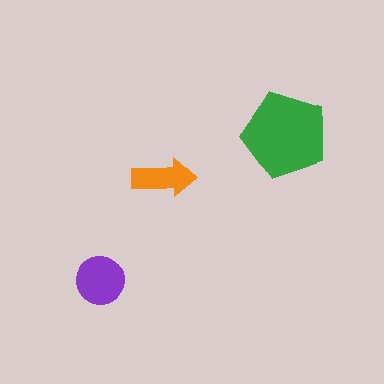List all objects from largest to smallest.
The green pentagon, the purple circle, the orange arrow.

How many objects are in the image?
There are 3 objects in the image.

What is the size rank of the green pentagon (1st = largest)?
1st.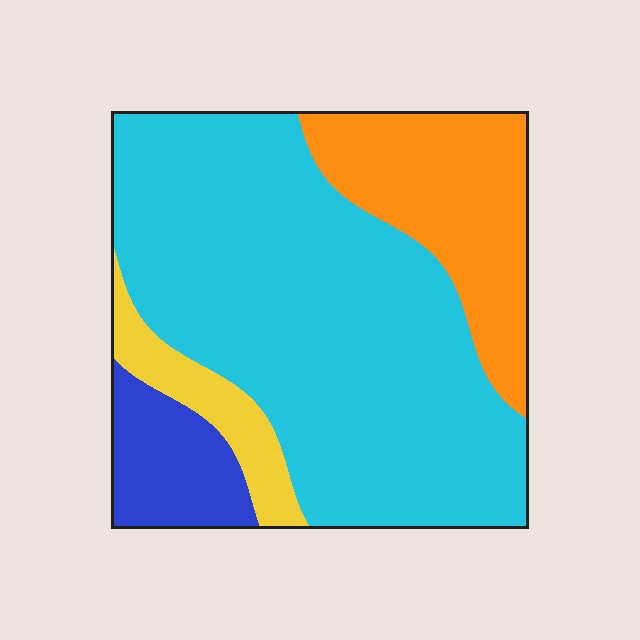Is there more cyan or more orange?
Cyan.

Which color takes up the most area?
Cyan, at roughly 60%.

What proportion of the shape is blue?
Blue takes up about one tenth (1/10) of the shape.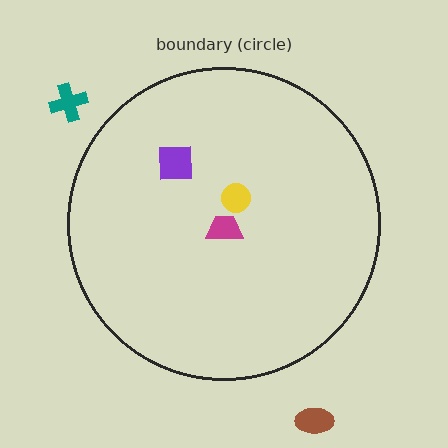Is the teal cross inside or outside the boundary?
Outside.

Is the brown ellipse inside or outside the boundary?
Outside.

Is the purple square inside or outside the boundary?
Inside.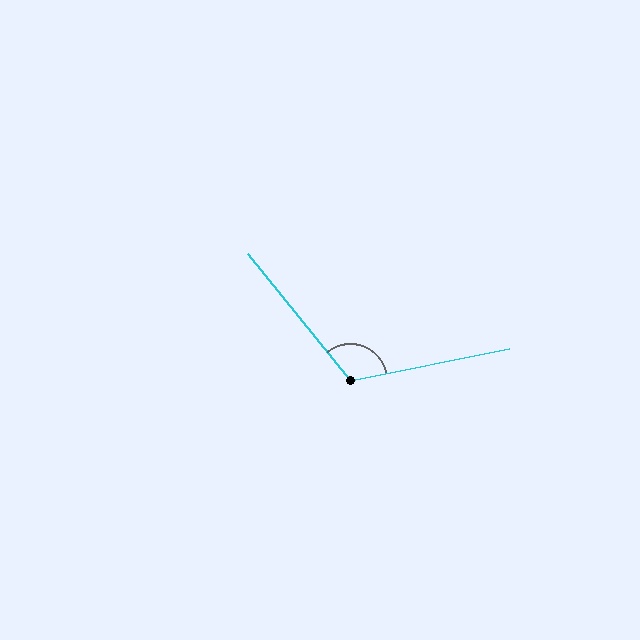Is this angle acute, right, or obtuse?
It is obtuse.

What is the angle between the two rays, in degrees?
Approximately 118 degrees.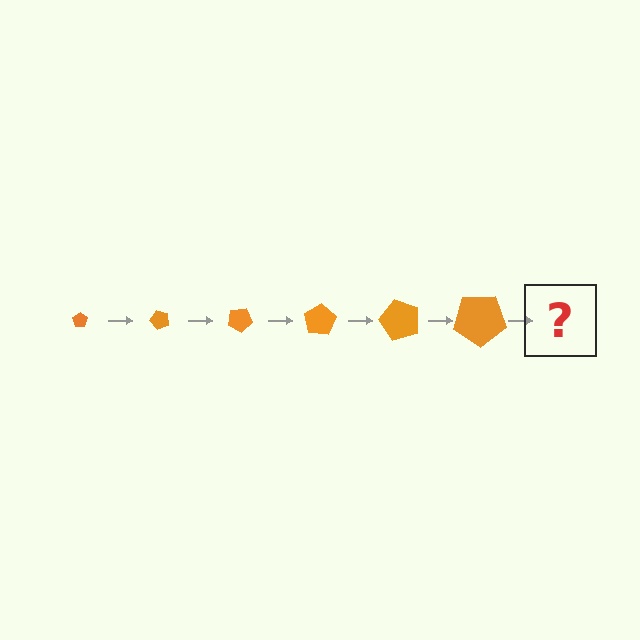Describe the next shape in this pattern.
It should be a pentagon, larger than the previous one and rotated 300 degrees from the start.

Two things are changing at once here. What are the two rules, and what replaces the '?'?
The two rules are that the pentagon grows larger each step and it rotates 50 degrees each step. The '?' should be a pentagon, larger than the previous one and rotated 300 degrees from the start.